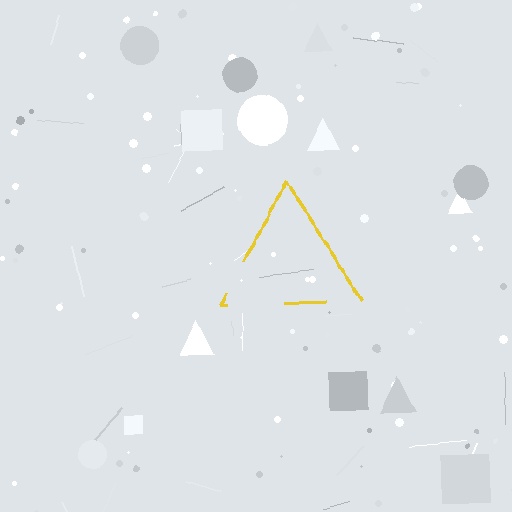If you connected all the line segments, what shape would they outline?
They would outline a triangle.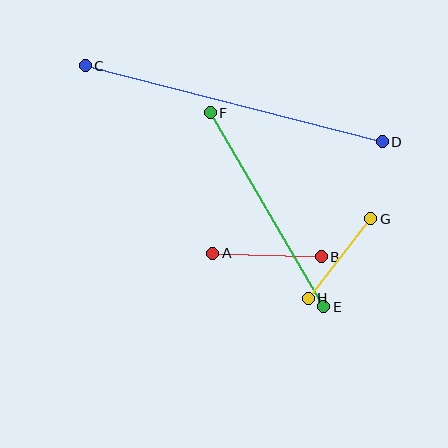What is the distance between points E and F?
The distance is approximately 225 pixels.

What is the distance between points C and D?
The distance is approximately 306 pixels.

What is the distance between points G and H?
The distance is approximately 101 pixels.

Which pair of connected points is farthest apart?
Points C and D are farthest apart.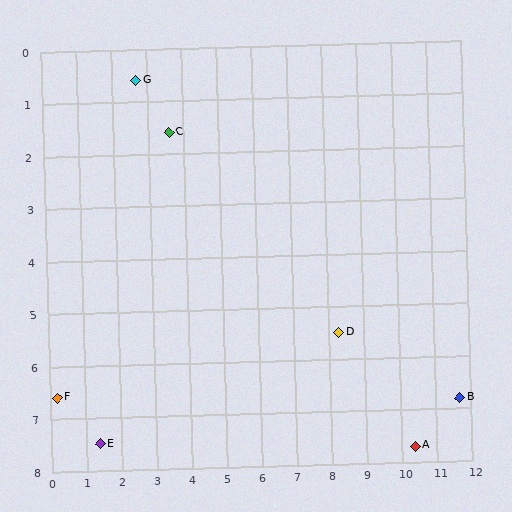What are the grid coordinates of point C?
Point C is at approximately (3.6, 1.6).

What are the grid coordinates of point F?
Point F is at approximately (0.2, 6.6).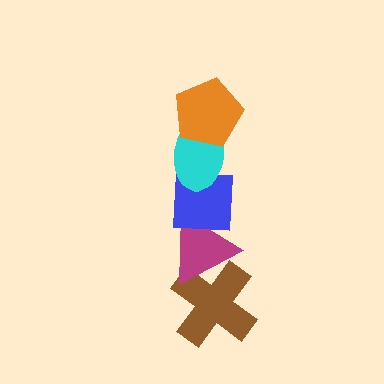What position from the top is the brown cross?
The brown cross is 5th from the top.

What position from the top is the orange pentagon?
The orange pentagon is 1st from the top.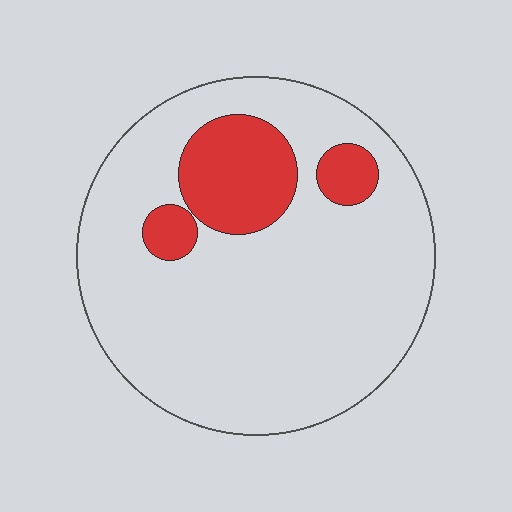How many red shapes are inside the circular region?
3.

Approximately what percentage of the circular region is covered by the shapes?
Approximately 15%.